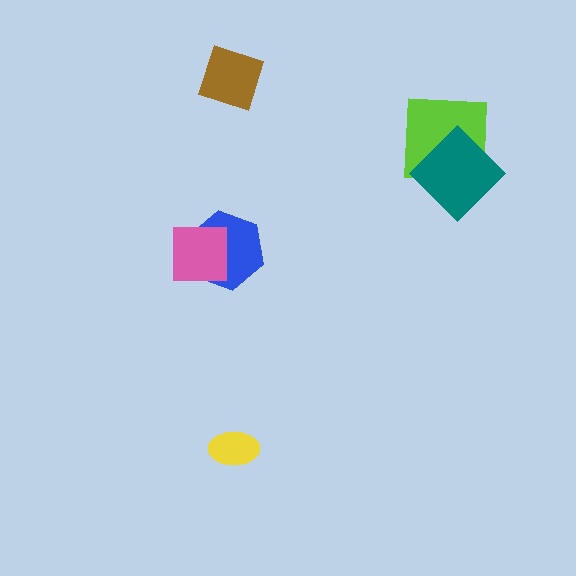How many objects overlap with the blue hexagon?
1 object overlaps with the blue hexagon.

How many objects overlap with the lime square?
1 object overlaps with the lime square.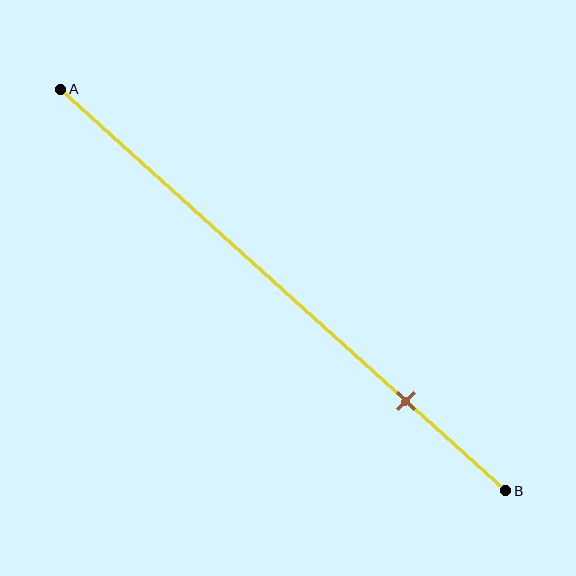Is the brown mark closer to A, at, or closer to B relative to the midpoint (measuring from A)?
The brown mark is closer to point B than the midpoint of segment AB.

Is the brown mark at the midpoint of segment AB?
No, the mark is at about 80% from A, not at the 50% midpoint.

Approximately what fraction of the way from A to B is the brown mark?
The brown mark is approximately 80% of the way from A to B.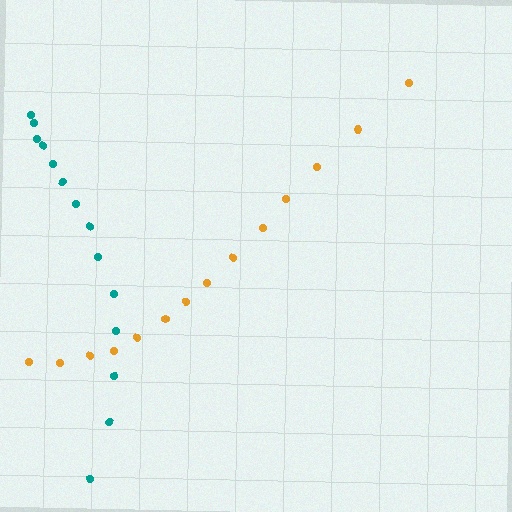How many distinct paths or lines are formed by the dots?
There are 2 distinct paths.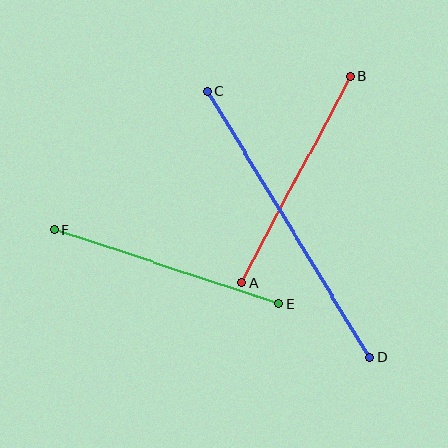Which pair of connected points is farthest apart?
Points C and D are farthest apart.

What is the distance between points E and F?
The distance is approximately 237 pixels.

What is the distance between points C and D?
The distance is approximately 312 pixels.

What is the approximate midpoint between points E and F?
The midpoint is at approximately (167, 267) pixels.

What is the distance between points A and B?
The distance is approximately 234 pixels.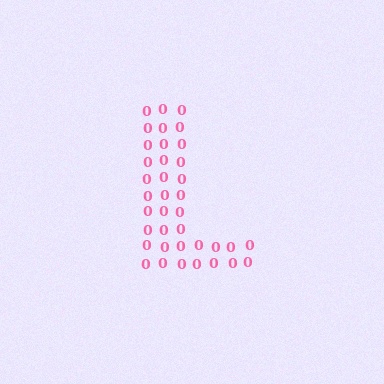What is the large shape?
The large shape is the letter L.